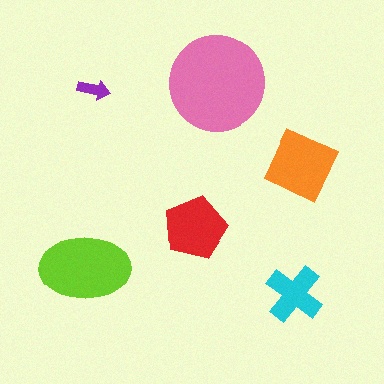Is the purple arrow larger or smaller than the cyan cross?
Smaller.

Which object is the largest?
The pink circle.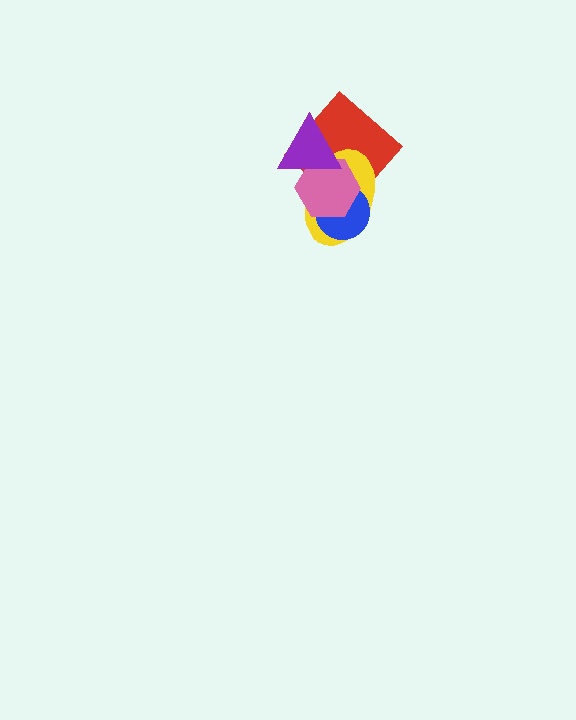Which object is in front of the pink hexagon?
The purple triangle is in front of the pink hexagon.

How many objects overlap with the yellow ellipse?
4 objects overlap with the yellow ellipse.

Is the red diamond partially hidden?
Yes, it is partially covered by another shape.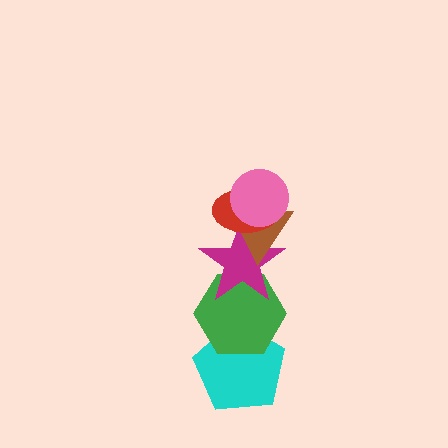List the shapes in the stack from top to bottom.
From top to bottom: the pink circle, the red ellipse, the brown triangle, the magenta star, the green hexagon, the cyan pentagon.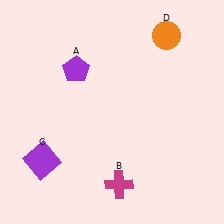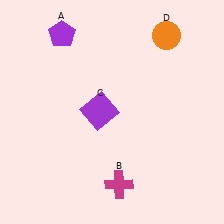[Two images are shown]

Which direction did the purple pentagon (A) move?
The purple pentagon (A) moved up.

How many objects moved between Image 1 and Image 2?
2 objects moved between the two images.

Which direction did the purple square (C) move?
The purple square (C) moved right.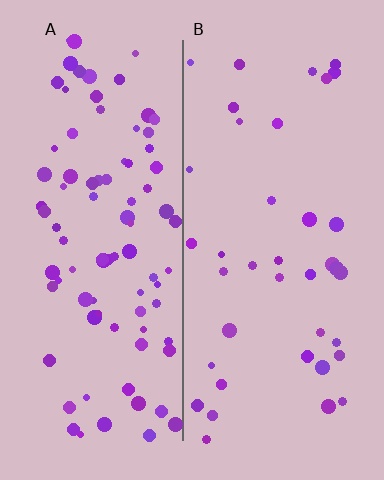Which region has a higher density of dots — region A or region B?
A (the left).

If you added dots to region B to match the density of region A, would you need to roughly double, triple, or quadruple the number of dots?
Approximately double.